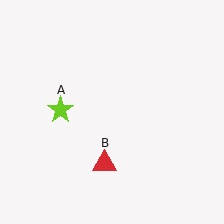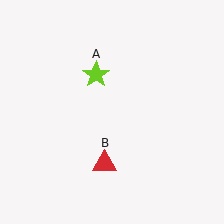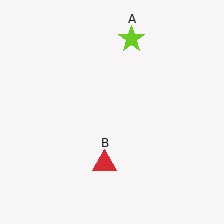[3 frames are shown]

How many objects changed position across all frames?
1 object changed position: lime star (object A).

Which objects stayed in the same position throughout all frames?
Red triangle (object B) remained stationary.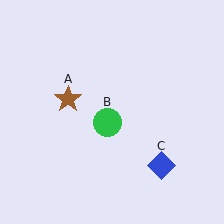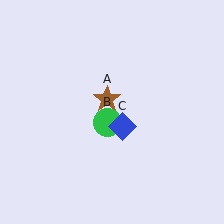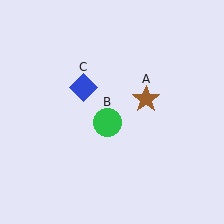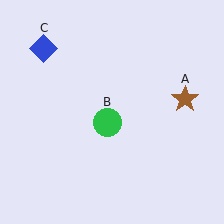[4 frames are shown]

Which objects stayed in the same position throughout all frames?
Green circle (object B) remained stationary.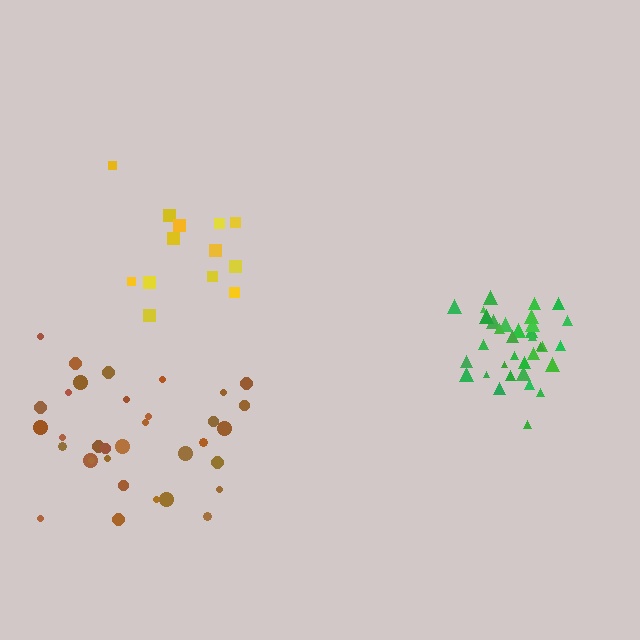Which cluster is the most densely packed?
Green.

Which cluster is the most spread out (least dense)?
Brown.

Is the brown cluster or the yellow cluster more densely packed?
Yellow.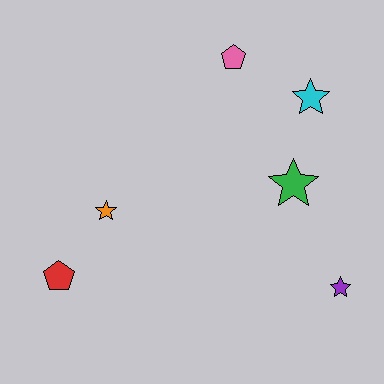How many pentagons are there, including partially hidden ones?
There are 2 pentagons.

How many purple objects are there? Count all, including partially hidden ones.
There is 1 purple object.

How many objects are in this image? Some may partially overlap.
There are 6 objects.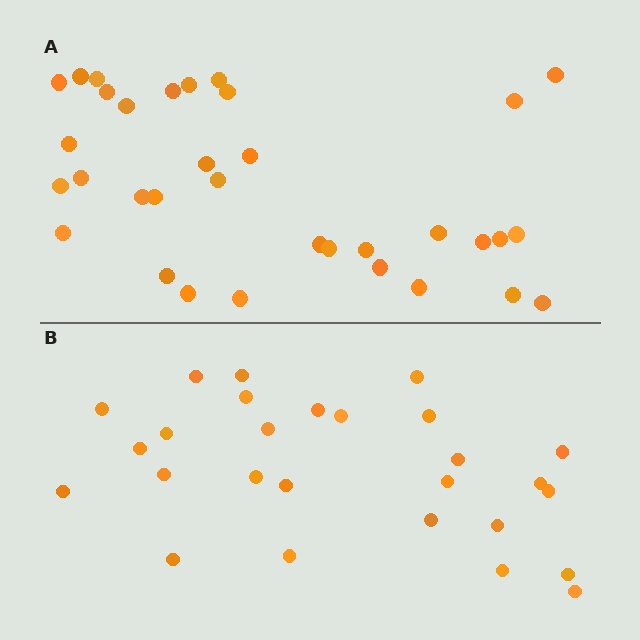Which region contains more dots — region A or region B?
Region A (the top region) has more dots.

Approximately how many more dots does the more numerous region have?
Region A has roughly 8 or so more dots than region B.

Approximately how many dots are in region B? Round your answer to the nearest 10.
About 30 dots. (The exact count is 27, which rounds to 30.)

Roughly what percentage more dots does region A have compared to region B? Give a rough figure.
About 25% more.